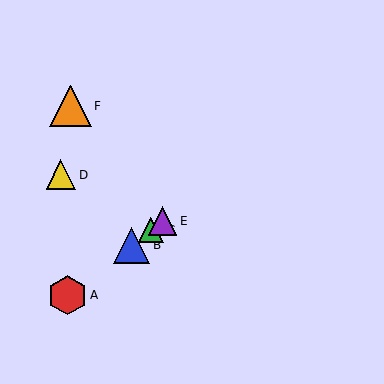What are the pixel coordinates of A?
Object A is at (68, 295).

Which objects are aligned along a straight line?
Objects A, B, C, E are aligned along a straight line.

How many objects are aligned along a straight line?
4 objects (A, B, C, E) are aligned along a straight line.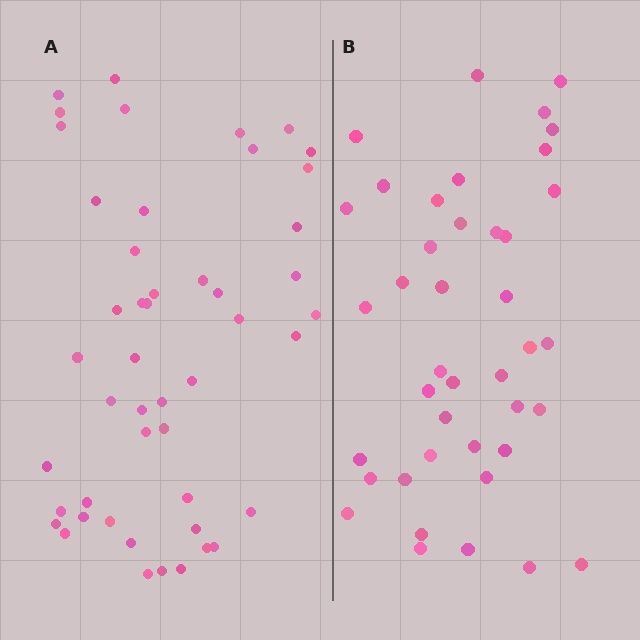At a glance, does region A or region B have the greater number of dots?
Region A (the left region) has more dots.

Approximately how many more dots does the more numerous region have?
Region A has roughly 8 or so more dots than region B.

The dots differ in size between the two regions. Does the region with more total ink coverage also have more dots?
No. Region B has more total ink coverage because its dots are larger, but region A actually contains more individual dots. Total area can be misleading — the number of items is what matters here.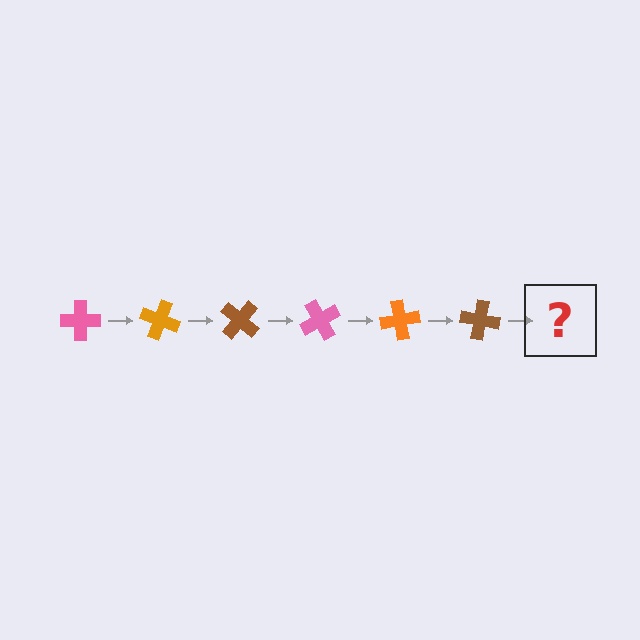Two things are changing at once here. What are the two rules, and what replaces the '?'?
The two rules are that it rotates 20 degrees each step and the color cycles through pink, orange, and brown. The '?' should be a pink cross, rotated 120 degrees from the start.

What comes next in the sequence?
The next element should be a pink cross, rotated 120 degrees from the start.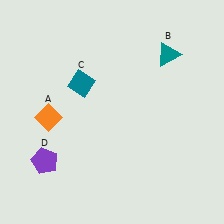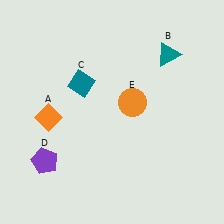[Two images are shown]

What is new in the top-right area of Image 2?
An orange circle (E) was added in the top-right area of Image 2.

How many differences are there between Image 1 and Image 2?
There is 1 difference between the two images.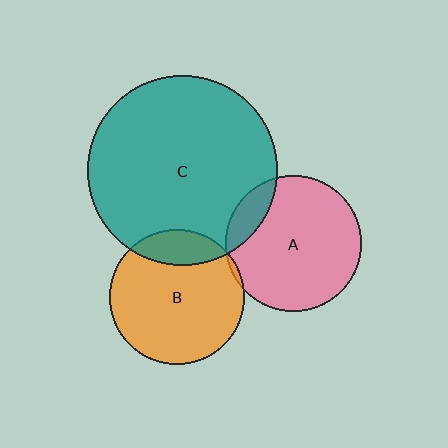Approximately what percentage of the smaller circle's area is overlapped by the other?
Approximately 15%.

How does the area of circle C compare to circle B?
Approximately 2.0 times.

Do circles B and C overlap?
Yes.